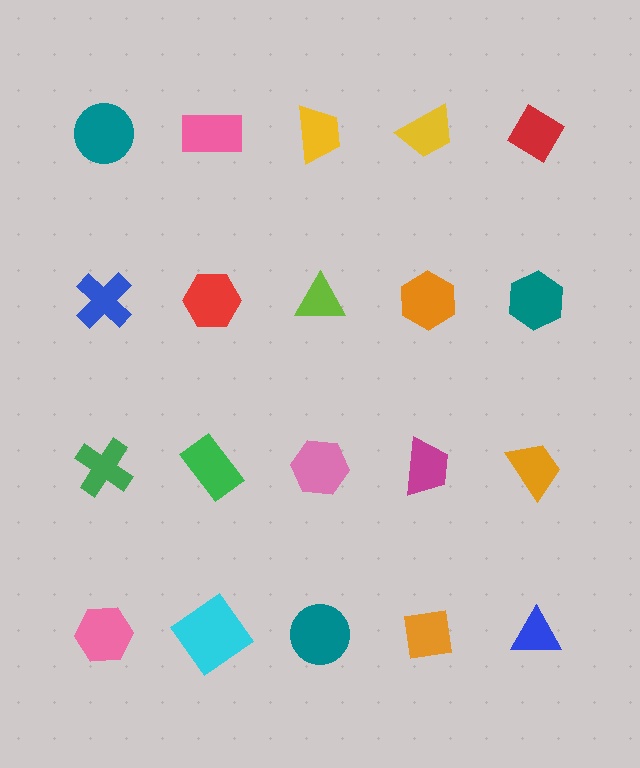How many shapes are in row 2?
5 shapes.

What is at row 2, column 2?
A red hexagon.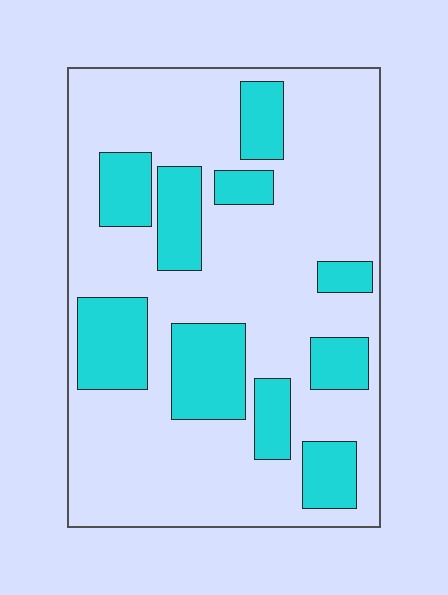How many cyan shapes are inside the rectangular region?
10.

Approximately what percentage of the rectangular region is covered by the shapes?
Approximately 30%.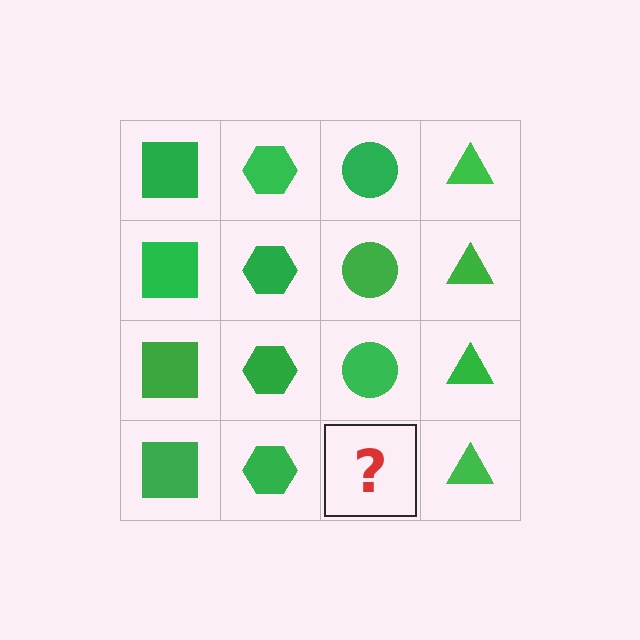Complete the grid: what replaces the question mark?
The question mark should be replaced with a green circle.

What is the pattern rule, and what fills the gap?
The rule is that each column has a consistent shape. The gap should be filled with a green circle.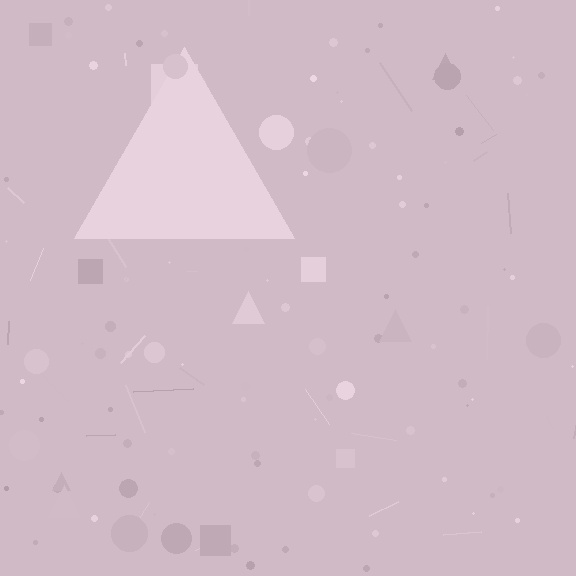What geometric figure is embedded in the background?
A triangle is embedded in the background.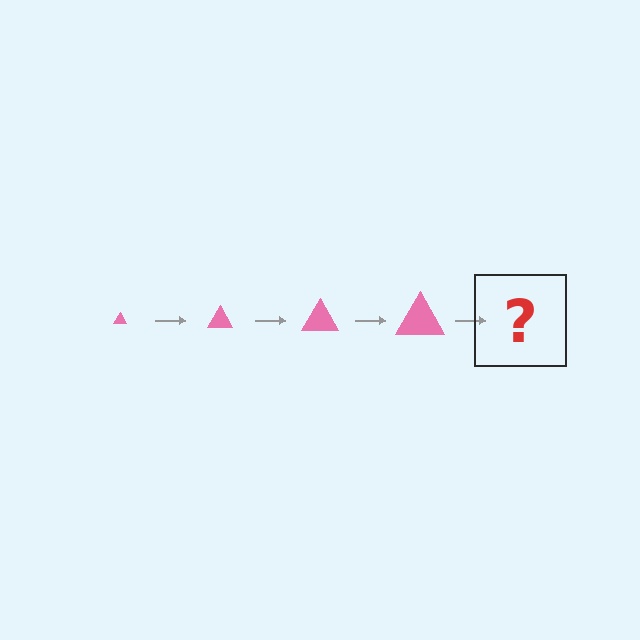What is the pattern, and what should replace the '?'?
The pattern is that the triangle gets progressively larger each step. The '?' should be a pink triangle, larger than the previous one.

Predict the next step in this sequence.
The next step is a pink triangle, larger than the previous one.